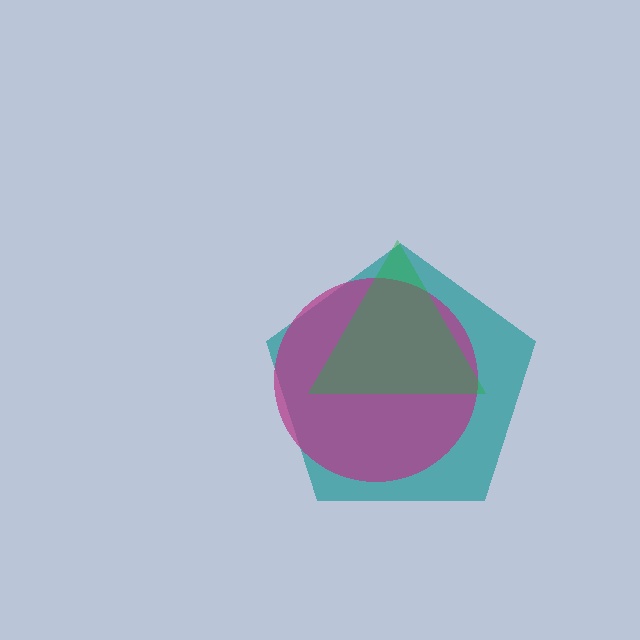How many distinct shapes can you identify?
There are 3 distinct shapes: a teal pentagon, a magenta circle, a green triangle.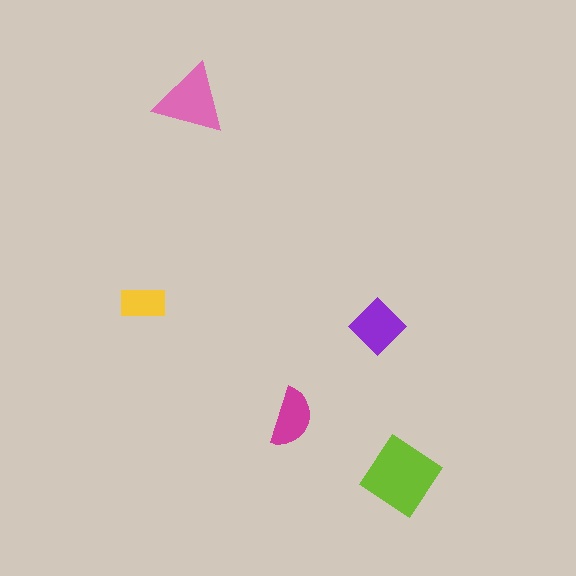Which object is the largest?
The lime diamond.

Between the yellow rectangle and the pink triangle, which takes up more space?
The pink triangle.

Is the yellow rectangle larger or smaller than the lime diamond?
Smaller.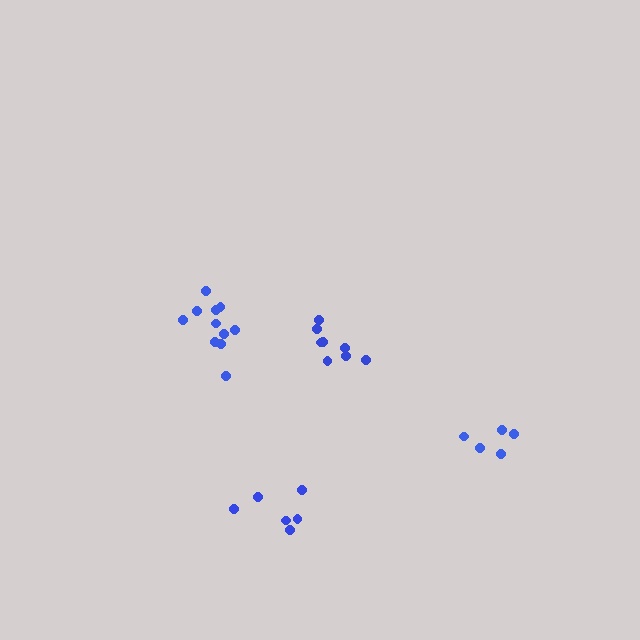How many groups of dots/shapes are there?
There are 4 groups.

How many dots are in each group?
Group 1: 6 dots, Group 2: 5 dots, Group 3: 8 dots, Group 4: 11 dots (30 total).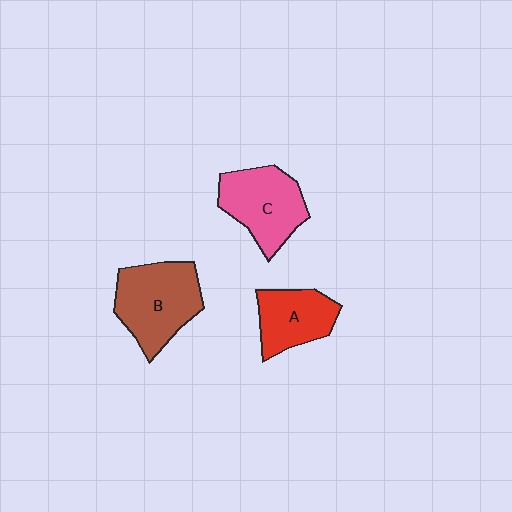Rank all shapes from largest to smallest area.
From largest to smallest: B (brown), C (pink), A (red).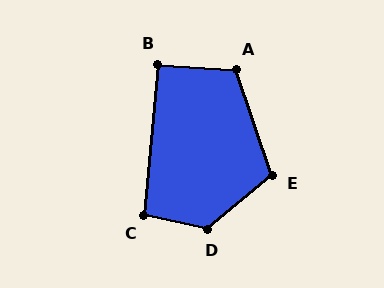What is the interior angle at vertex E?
Approximately 110 degrees (obtuse).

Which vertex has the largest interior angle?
D, at approximately 129 degrees.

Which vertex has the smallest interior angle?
B, at approximately 92 degrees.